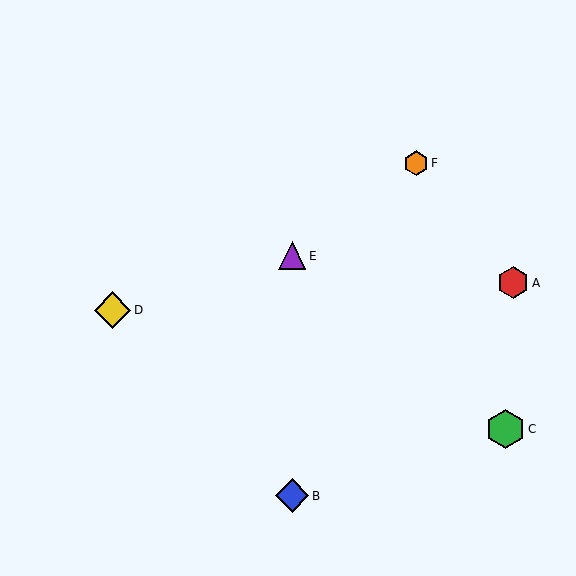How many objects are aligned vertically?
2 objects (B, E) are aligned vertically.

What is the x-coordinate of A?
Object A is at x≈513.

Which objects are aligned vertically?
Objects B, E are aligned vertically.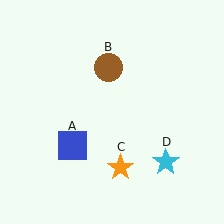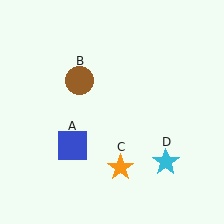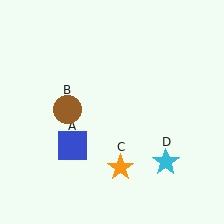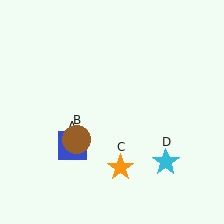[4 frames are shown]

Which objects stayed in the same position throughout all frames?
Blue square (object A) and orange star (object C) and cyan star (object D) remained stationary.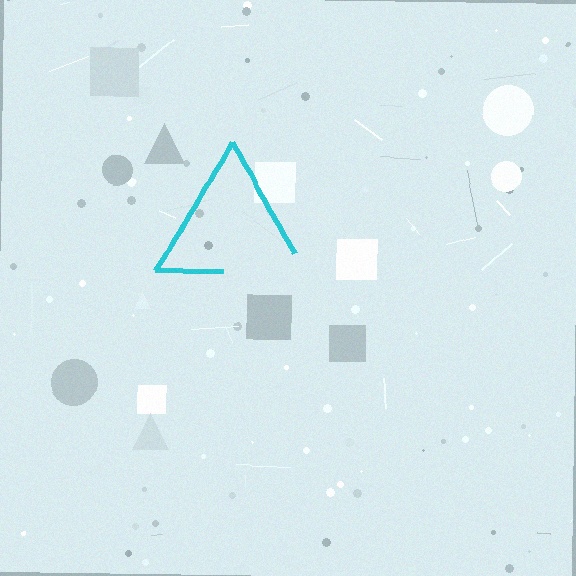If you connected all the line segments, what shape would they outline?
They would outline a triangle.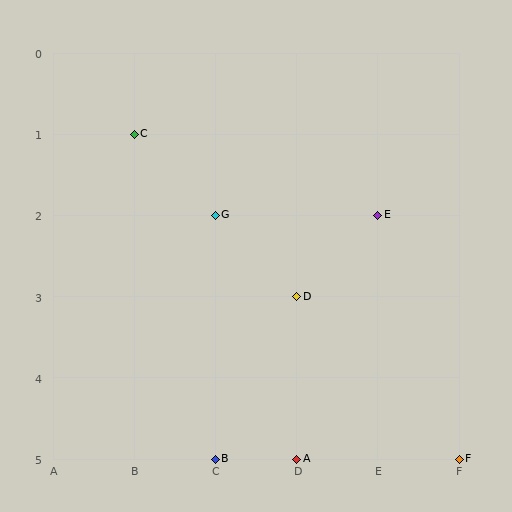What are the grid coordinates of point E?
Point E is at grid coordinates (E, 2).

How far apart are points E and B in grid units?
Points E and B are 2 columns and 3 rows apart (about 3.6 grid units diagonally).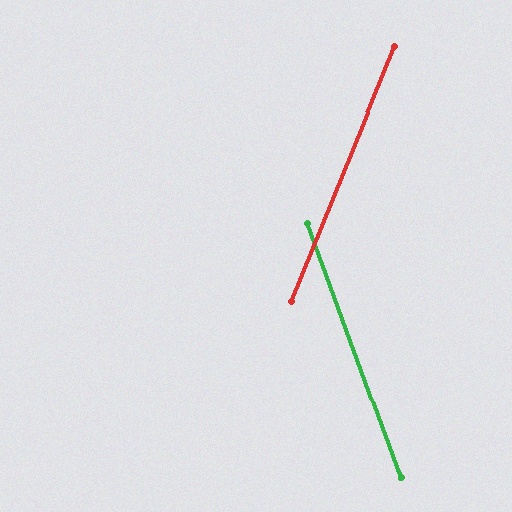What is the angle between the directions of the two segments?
Approximately 42 degrees.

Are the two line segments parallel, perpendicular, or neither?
Neither parallel nor perpendicular — they differ by about 42°.